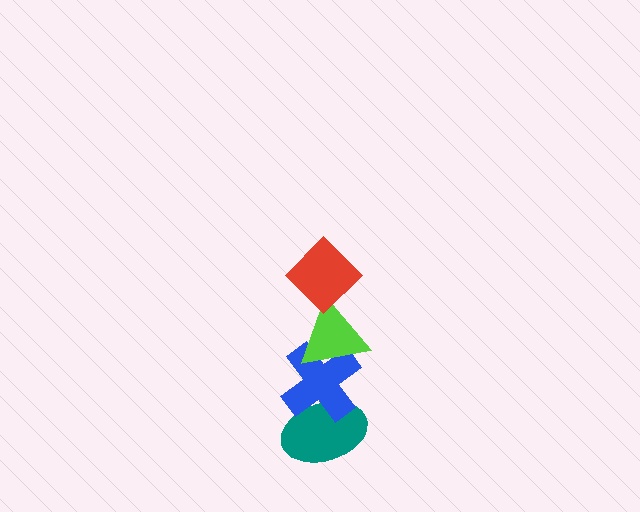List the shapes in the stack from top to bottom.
From top to bottom: the red diamond, the lime triangle, the blue cross, the teal ellipse.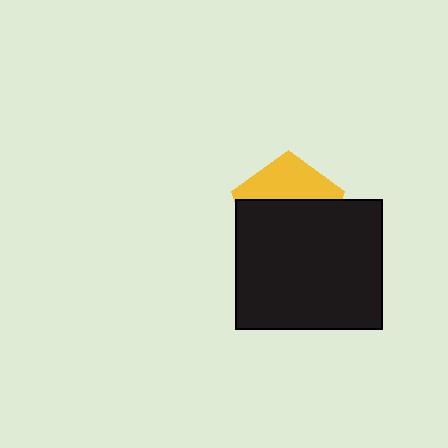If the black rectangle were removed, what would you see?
You would see the complete yellow pentagon.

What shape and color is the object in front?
The object in front is a black rectangle.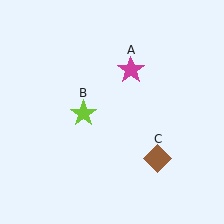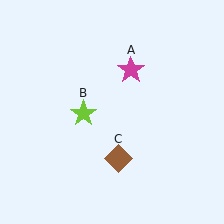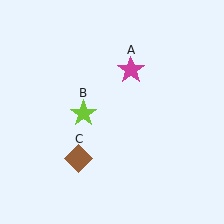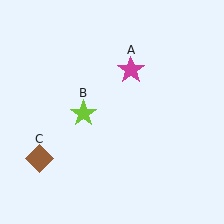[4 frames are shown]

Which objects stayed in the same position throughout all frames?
Magenta star (object A) and lime star (object B) remained stationary.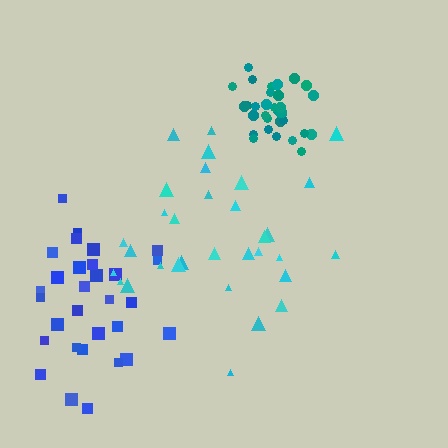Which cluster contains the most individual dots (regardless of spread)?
Teal (33).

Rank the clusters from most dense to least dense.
teal, blue, cyan.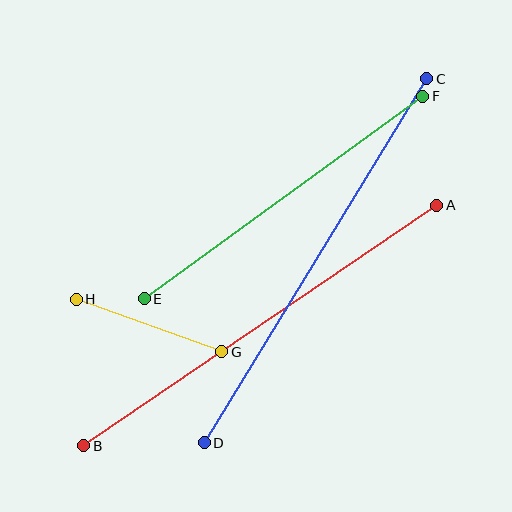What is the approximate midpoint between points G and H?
The midpoint is at approximately (149, 326) pixels.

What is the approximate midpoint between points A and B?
The midpoint is at approximately (260, 326) pixels.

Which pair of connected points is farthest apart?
Points A and B are farthest apart.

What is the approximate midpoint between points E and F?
The midpoint is at approximately (283, 198) pixels.